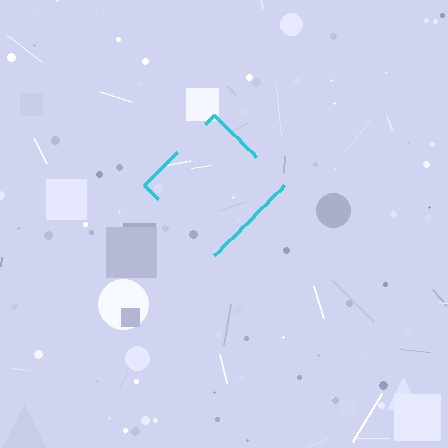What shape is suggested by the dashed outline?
The dashed outline suggests a diamond.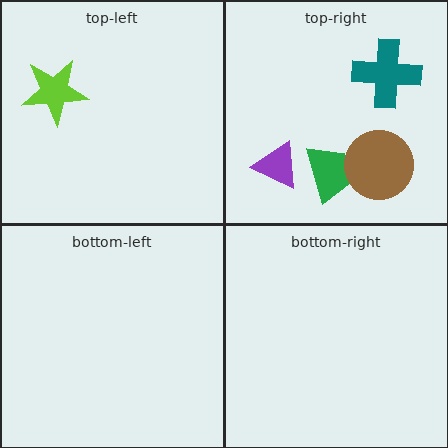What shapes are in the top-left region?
The lime star.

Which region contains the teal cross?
The top-right region.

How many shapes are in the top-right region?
4.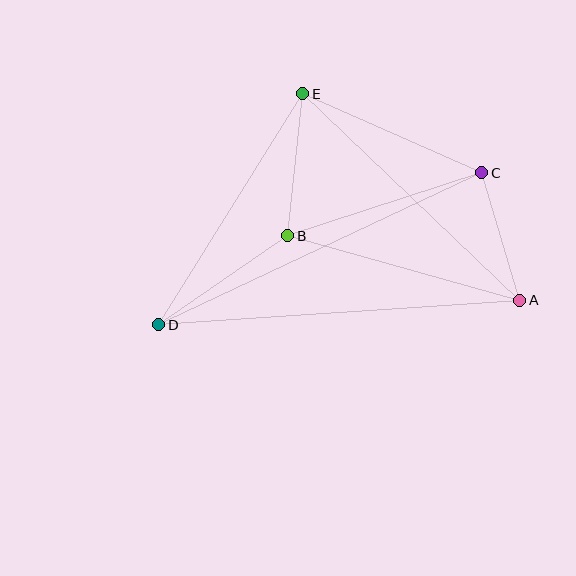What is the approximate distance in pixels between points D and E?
The distance between D and E is approximately 272 pixels.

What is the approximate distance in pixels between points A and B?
The distance between A and B is approximately 241 pixels.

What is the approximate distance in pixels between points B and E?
The distance between B and E is approximately 143 pixels.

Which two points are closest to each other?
Points A and C are closest to each other.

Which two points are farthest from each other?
Points A and D are farthest from each other.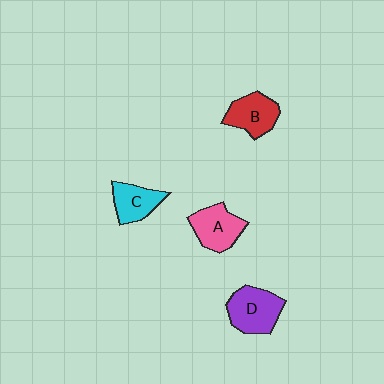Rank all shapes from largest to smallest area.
From largest to smallest: D (purple), A (pink), B (red), C (cyan).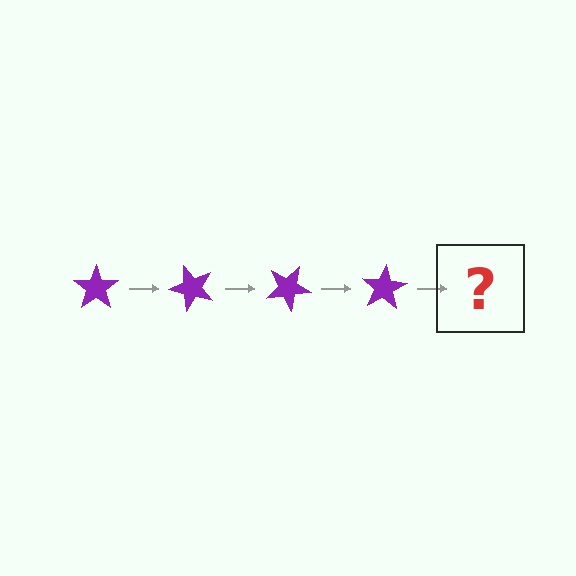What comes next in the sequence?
The next element should be a purple star rotated 200 degrees.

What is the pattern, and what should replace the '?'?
The pattern is that the star rotates 50 degrees each step. The '?' should be a purple star rotated 200 degrees.